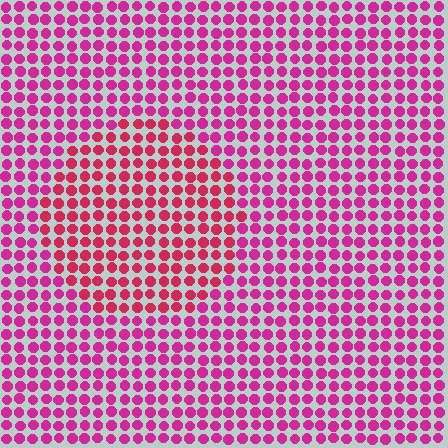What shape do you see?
I see a circle.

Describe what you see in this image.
The image is filled with small magenta elements in a uniform arrangement. A circle-shaped region is visible where the elements are tinted to a slightly different hue, forming a subtle color boundary.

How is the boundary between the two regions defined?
The boundary is defined purely by a slight shift in hue (about 23 degrees). Spacing, size, and orientation are identical on both sides.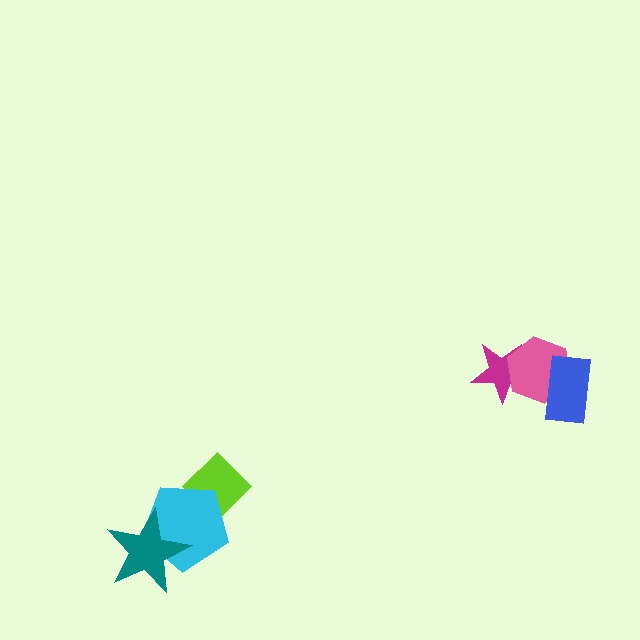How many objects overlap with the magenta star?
1 object overlaps with the magenta star.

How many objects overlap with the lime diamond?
1 object overlaps with the lime diamond.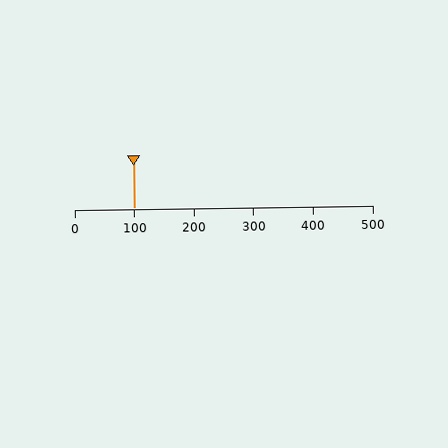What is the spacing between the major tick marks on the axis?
The major ticks are spaced 100 apart.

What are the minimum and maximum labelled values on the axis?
The axis runs from 0 to 500.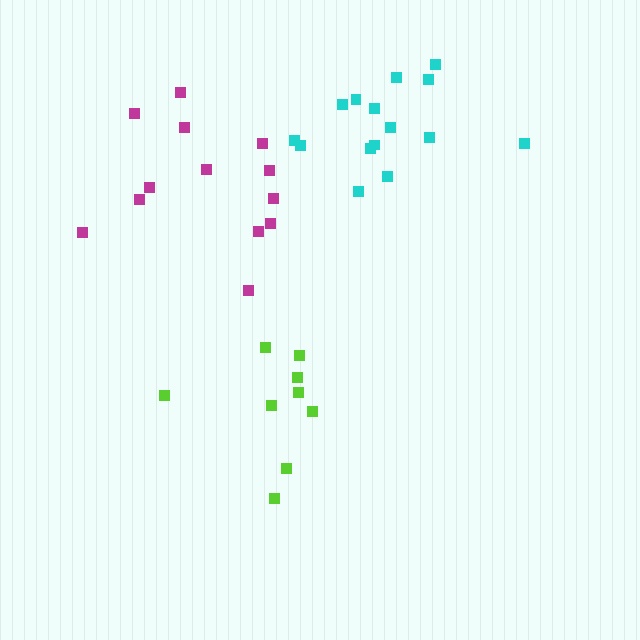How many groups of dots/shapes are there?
There are 3 groups.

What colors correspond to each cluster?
The clusters are colored: magenta, lime, cyan.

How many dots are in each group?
Group 1: 13 dots, Group 2: 9 dots, Group 3: 15 dots (37 total).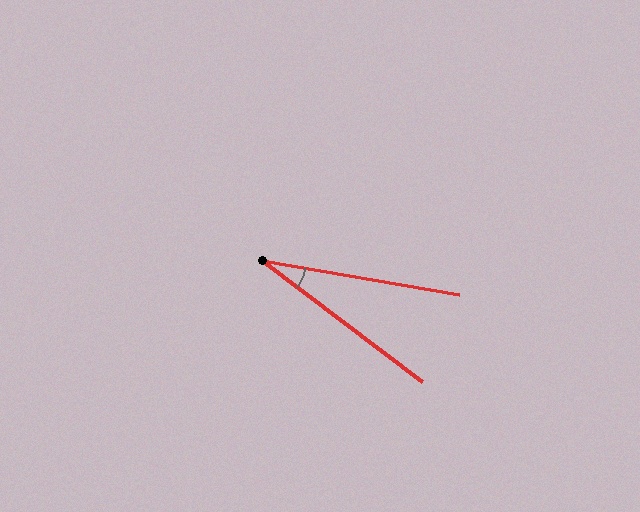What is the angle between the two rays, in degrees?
Approximately 27 degrees.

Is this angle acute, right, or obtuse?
It is acute.